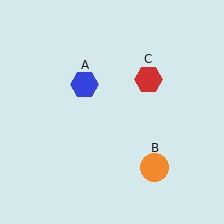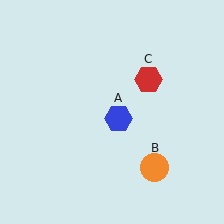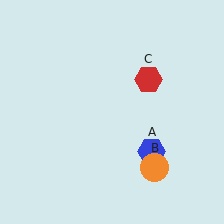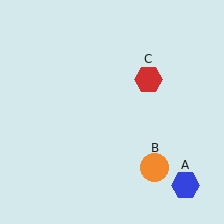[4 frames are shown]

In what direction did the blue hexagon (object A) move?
The blue hexagon (object A) moved down and to the right.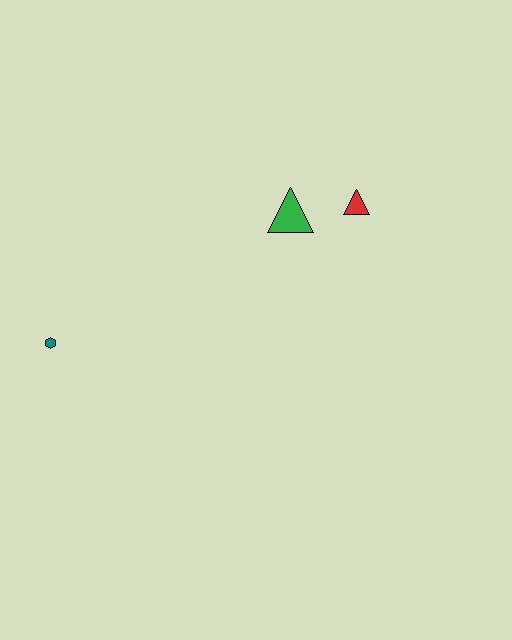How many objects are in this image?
There are 3 objects.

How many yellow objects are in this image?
There are no yellow objects.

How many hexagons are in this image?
There is 1 hexagon.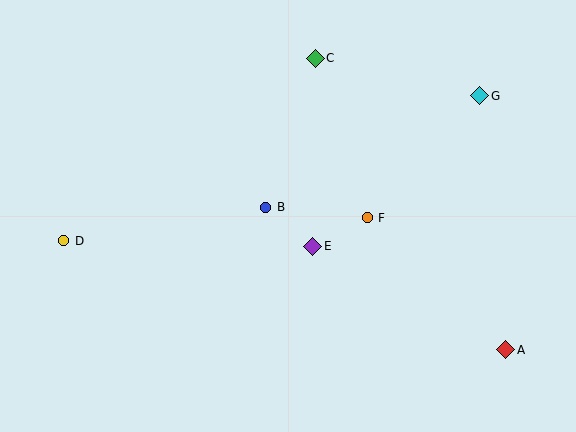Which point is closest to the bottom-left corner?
Point D is closest to the bottom-left corner.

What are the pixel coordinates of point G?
Point G is at (480, 96).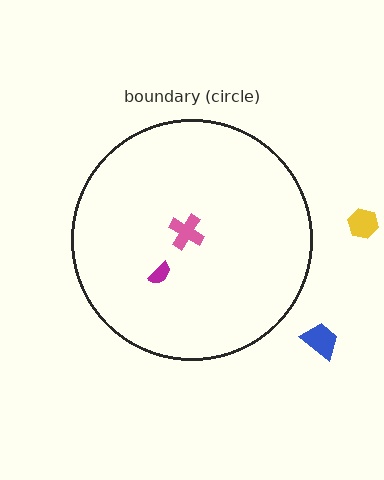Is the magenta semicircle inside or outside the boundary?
Inside.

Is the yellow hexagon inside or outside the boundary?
Outside.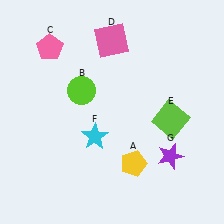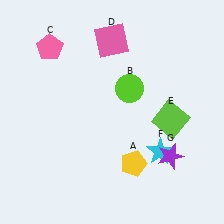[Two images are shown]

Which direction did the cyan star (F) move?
The cyan star (F) moved right.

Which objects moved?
The objects that moved are: the lime circle (B), the cyan star (F).